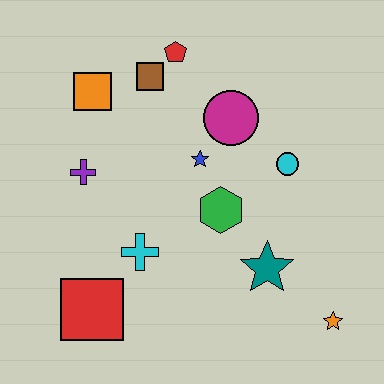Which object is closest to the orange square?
The brown square is closest to the orange square.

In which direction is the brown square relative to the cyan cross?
The brown square is above the cyan cross.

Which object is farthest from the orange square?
The orange star is farthest from the orange square.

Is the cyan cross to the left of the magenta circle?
Yes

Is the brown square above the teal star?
Yes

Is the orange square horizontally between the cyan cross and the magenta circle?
No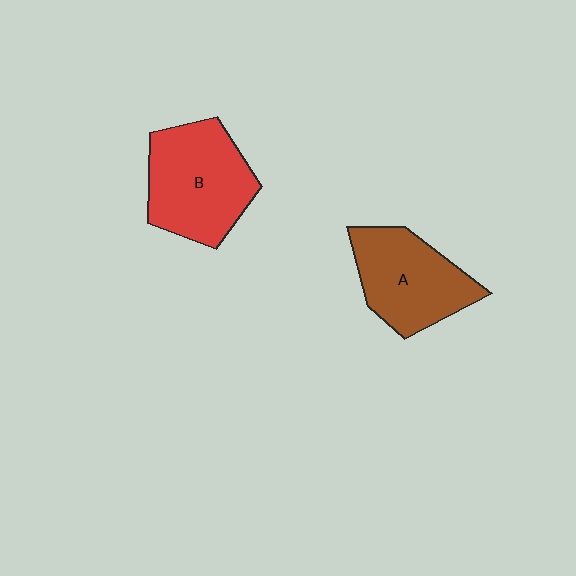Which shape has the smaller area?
Shape A (brown).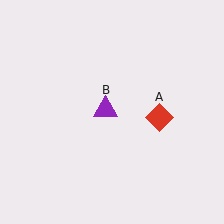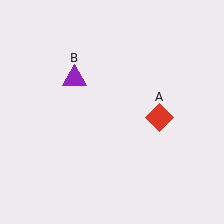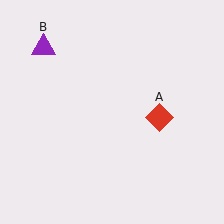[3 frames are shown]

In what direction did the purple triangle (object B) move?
The purple triangle (object B) moved up and to the left.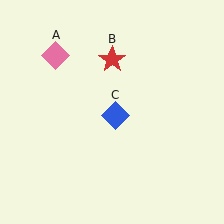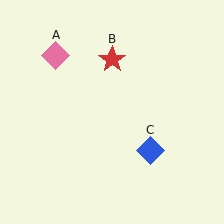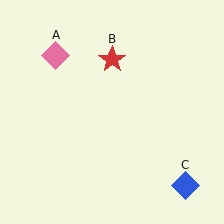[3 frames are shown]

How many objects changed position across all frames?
1 object changed position: blue diamond (object C).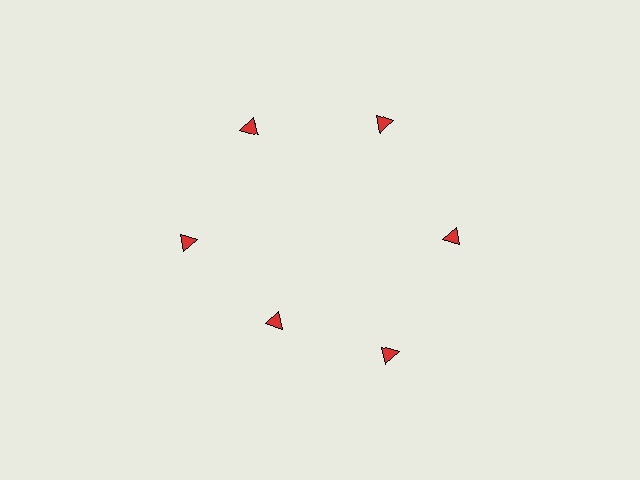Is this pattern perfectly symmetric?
No. The 6 red triangles are arranged in a ring, but one element near the 7 o'clock position is pulled inward toward the center, breaking the 6-fold rotational symmetry.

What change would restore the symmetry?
The symmetry would be restored by moving it outward, back onto the ring so that all 6 triangles sit at equal angles and equal distance from the center.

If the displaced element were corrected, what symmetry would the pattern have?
It would have 6-fold rotational symmetry — the pattern would map onto itself every 60 degrees.